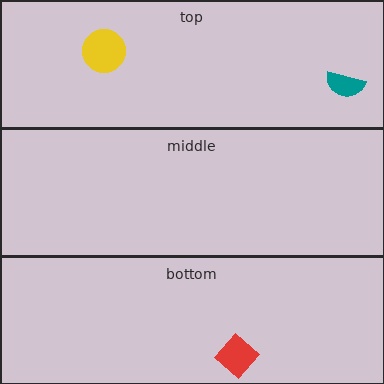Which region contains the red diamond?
The bottom region.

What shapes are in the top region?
The yellow circle, the teal semicircle.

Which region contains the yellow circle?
The top region.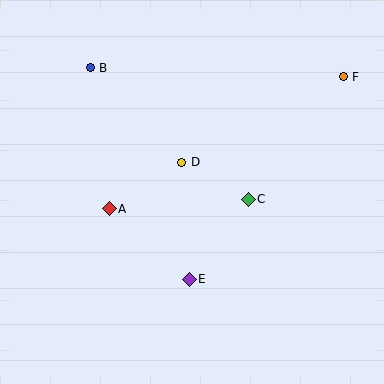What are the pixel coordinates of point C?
Point C is at (248, 199).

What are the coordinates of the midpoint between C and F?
The midpoint between C and F is at (296, 138).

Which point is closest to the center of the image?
Point D at (182, 162) is closest to the center.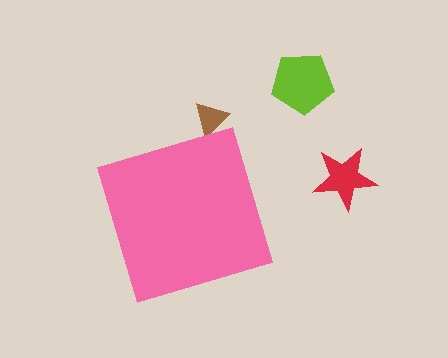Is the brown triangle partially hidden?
Yes, the brown triangle is partially hidden behind the pink diamond.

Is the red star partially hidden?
No, the red star is fully visible.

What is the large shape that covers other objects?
A pink diamond.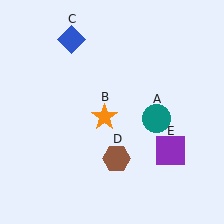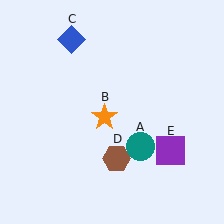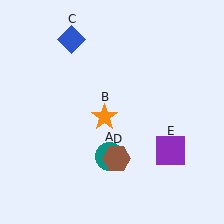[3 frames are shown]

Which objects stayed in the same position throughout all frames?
Orange star (object B) and blue diamond (object C) and brown hexagon (object D) and purple square (object E) remained stationary.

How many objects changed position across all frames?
1 object changed position: teal circle (object A).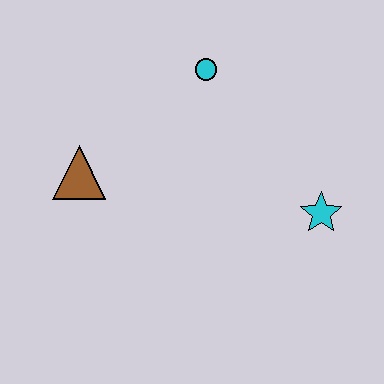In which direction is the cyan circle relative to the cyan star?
The cyan circle is above the cyan star.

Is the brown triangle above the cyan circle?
No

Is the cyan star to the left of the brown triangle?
No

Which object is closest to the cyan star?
The cyan circle is closest to the cyan star.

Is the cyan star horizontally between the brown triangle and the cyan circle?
No